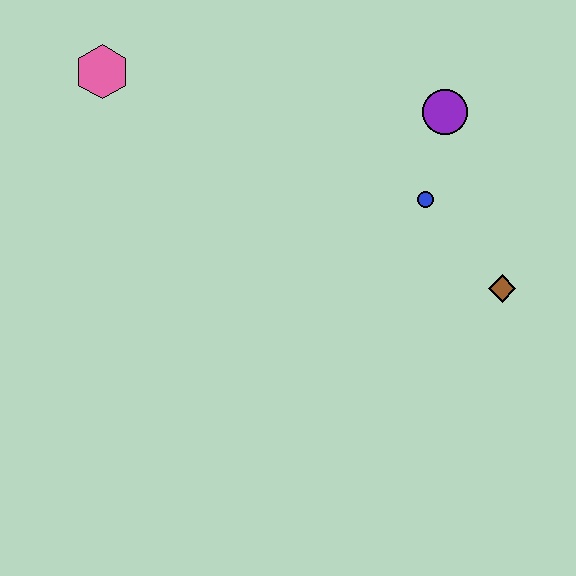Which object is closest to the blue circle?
The purple circle is closest to the blue circle.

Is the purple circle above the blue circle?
Yes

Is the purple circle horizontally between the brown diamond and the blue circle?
Yes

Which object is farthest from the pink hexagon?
The brown diamond is farthest from the pink hexagon.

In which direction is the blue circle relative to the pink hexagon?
The blue circle is to the right of the pink hexagon.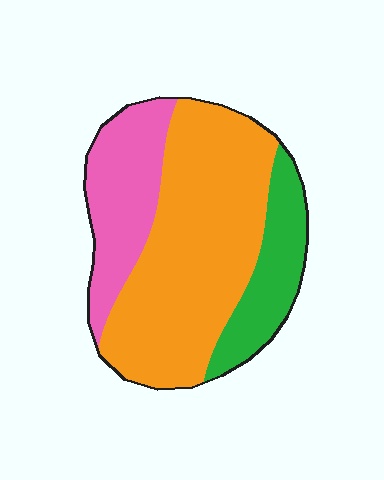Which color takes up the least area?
Green, at roughly 20%.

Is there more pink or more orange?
Orange.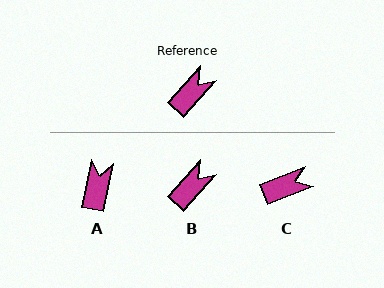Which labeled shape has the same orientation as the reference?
B.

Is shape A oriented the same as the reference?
No, it is off by about 31 degrees.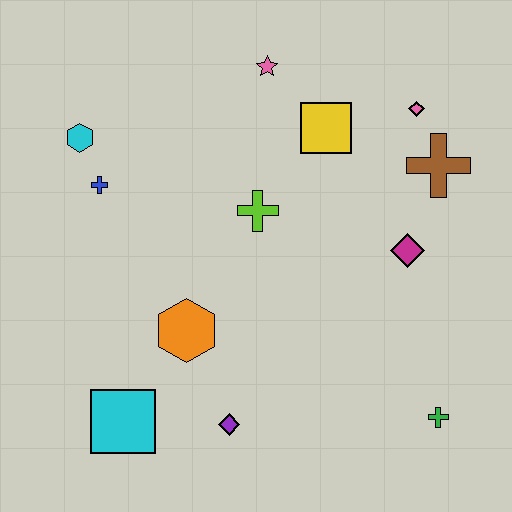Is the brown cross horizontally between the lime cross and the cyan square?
No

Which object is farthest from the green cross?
The cyan hexagon is farthest from the green cross.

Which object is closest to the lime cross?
The yellow square is closest to the lime cross.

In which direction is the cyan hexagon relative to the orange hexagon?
The cyan hexagon is above the orange hexagon.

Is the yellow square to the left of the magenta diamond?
Yes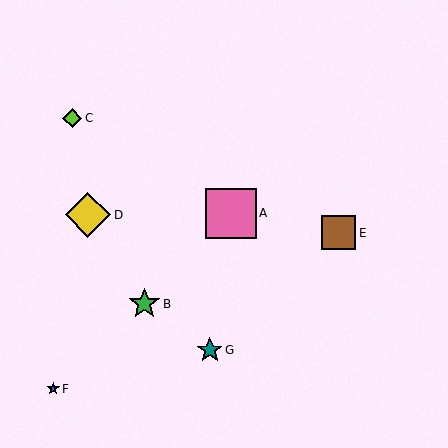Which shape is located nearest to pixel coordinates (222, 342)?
The teal star (labeled G) at (210, 350) is nearest to that location.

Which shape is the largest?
The pink square (labeled A) is the largest.